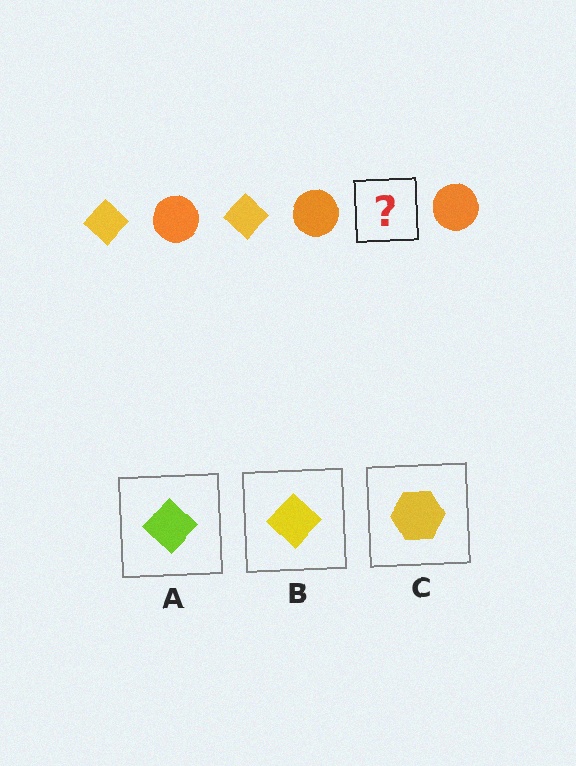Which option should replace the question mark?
Option B.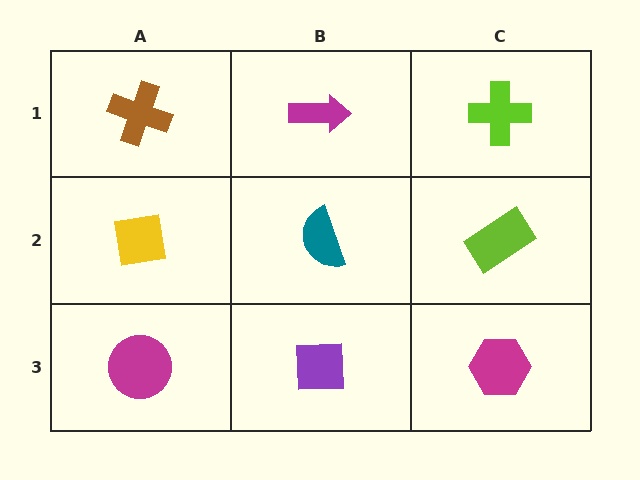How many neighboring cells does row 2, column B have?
4.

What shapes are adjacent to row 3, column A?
A yellow square (row 2, column A), a purple square (row 3, column B).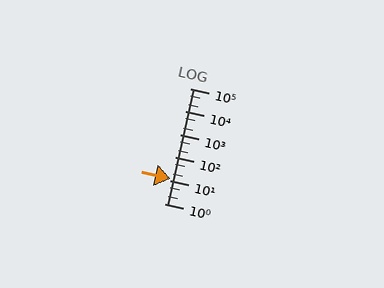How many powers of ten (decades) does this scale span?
The scale spans 5 decades, from 1 to 100000.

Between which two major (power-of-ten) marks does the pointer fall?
The pointer is between 10 and 100.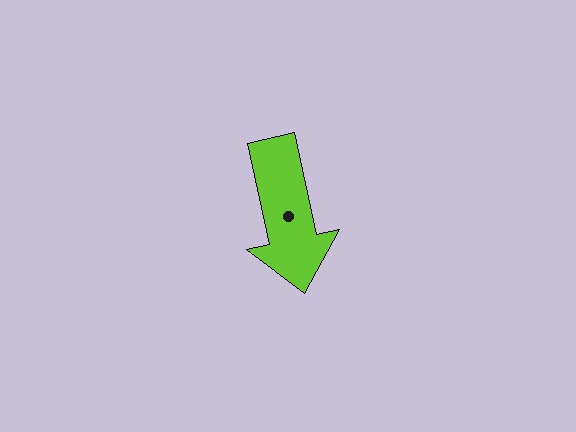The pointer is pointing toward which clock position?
Roughly 6 o'clock.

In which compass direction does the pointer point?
South.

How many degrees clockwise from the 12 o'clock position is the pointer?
Approximately 168 degrees.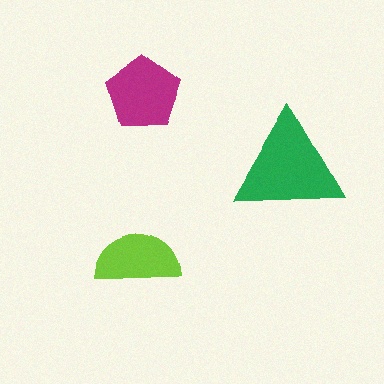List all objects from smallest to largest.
The lime semicircle, the magenta pentagon, the green triangle.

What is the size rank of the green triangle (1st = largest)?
1st.